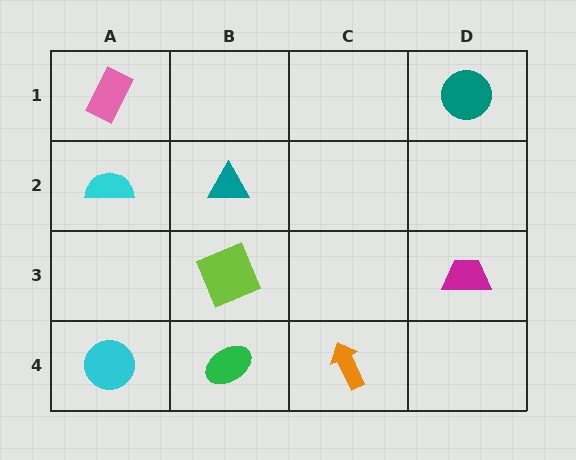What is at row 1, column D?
A teal circle.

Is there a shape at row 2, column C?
No, that cell is empty.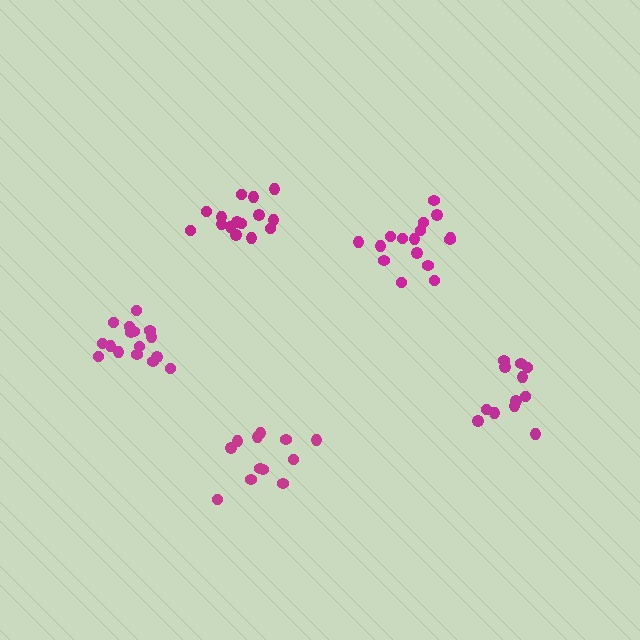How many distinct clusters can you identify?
There are 5 distinct clusters.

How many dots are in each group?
Group 1: 16 dots, Group 2: 16 dots, Group 3: 12 dots, Group 4: 15 dots, Group 5: 12 dots (71 total).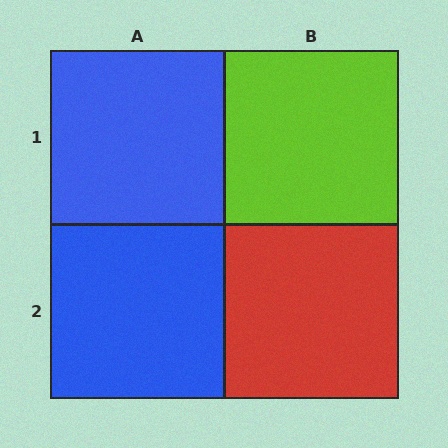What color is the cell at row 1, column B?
Lime.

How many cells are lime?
1 cell is lime.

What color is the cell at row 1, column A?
Blue.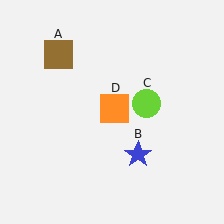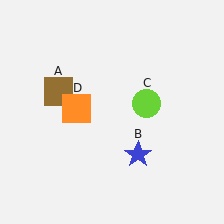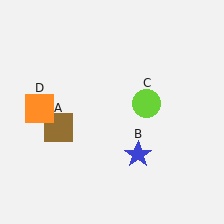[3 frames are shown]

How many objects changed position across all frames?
2 objects changed position: brown square (object A), orange square (object D).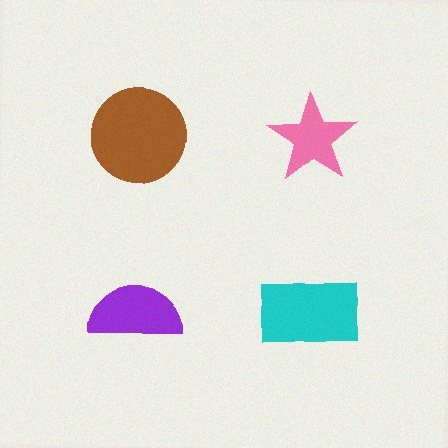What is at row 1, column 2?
A pink star.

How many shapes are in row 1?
2 shapes.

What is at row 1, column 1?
A brown circle.